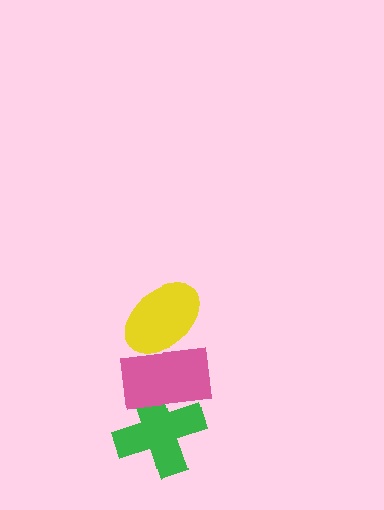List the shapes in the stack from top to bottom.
From top to bottom: the yellow ellipse, the pink rectangle, the green cross.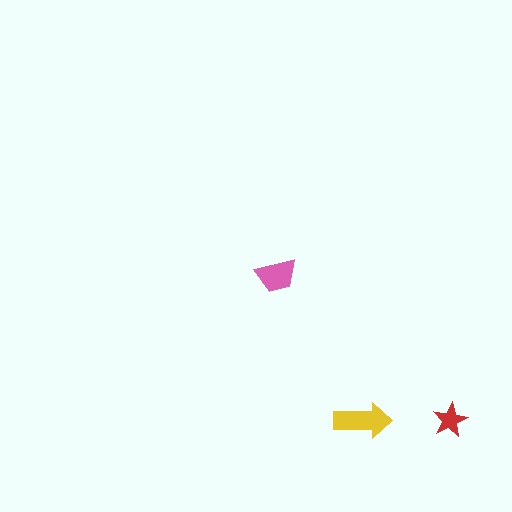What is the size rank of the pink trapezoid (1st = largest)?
2nd.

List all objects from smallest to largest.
The red star, the pink trapezoid, the yellow arrow.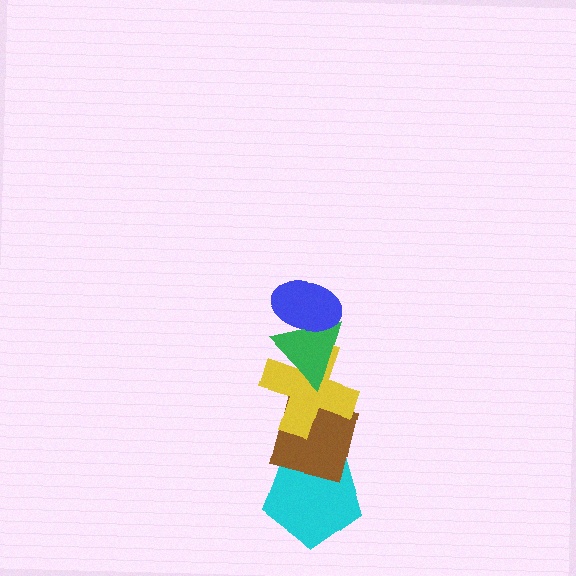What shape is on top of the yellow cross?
The green triangle is on top of the yellow cross.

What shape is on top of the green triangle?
The blue ellipse is on top of the green triangle.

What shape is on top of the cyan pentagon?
The brown square is on top of the cyan pentagon.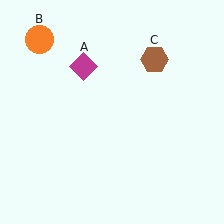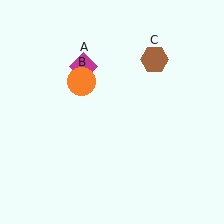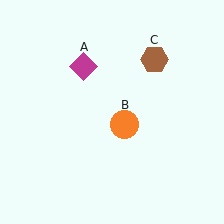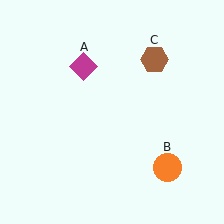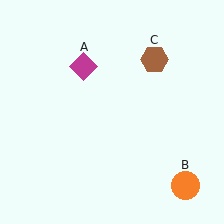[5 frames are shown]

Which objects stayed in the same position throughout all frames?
Magenta diamond (object A) and brown hexagon (object C) remained stationary.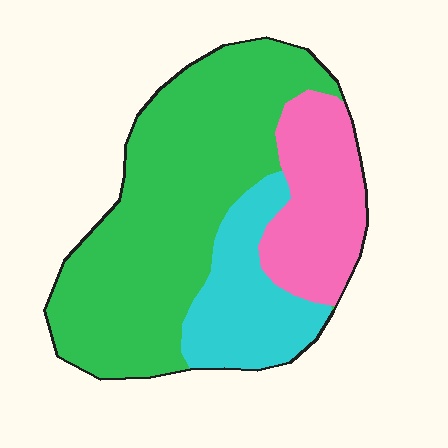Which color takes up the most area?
Green, at roughly 60%.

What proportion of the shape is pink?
Pink covers 22% of the shape.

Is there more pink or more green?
Green.